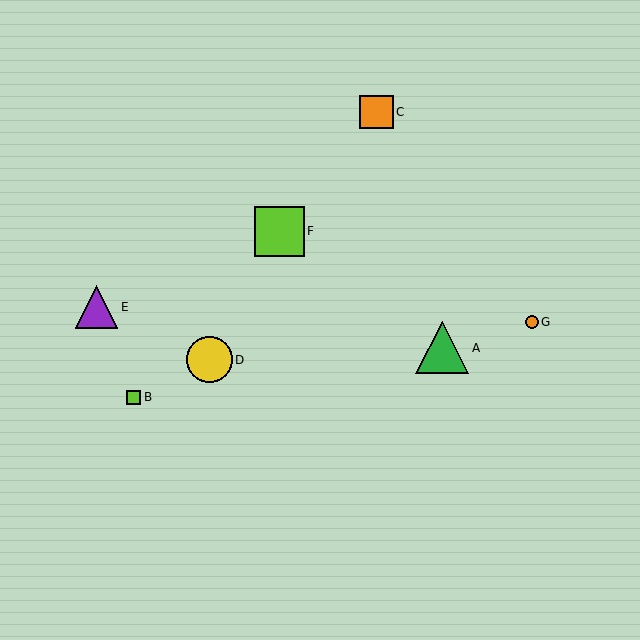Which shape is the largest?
The green triangle (labeled A) is the largest.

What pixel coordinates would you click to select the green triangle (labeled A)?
Click at (442, 348) to select the green triangle A.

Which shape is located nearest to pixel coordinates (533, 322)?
The orange circle (labeled G) at (532, 322) is nearest to that location.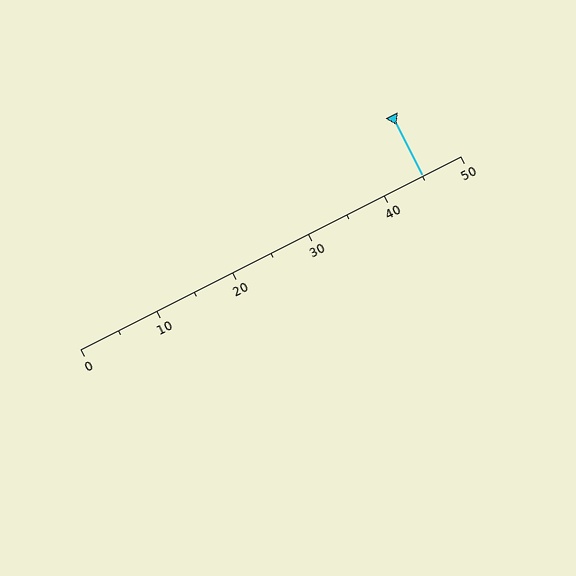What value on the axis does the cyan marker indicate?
The marker indicates approximately 45.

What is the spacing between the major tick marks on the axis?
The major ticks are spaced 10 apart.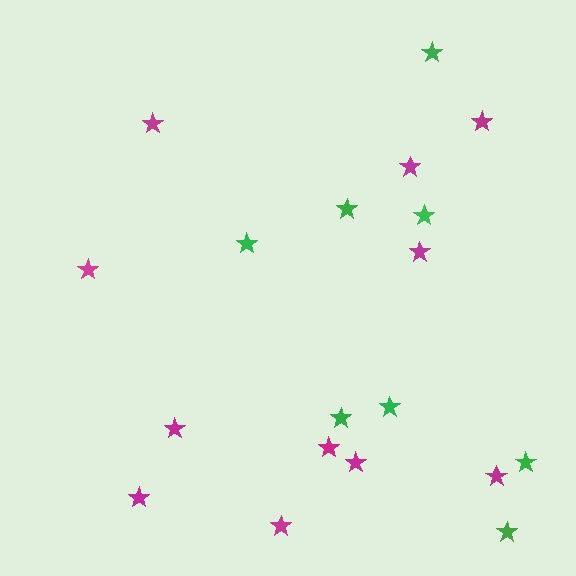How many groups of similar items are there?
There are 2 groups: one group of magenta stars (11) and one group of green stars (8).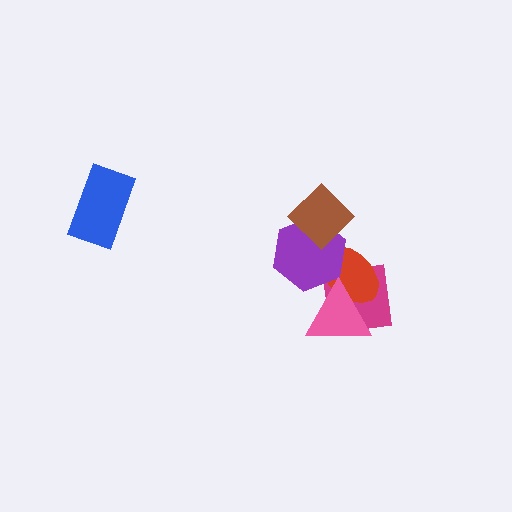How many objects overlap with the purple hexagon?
4 objects overlap with the purple hexagon.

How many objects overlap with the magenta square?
3 objects overlap with the magenta square.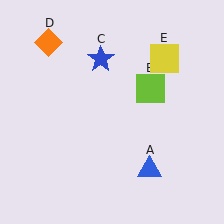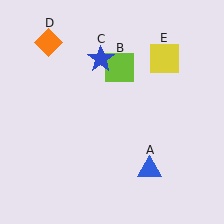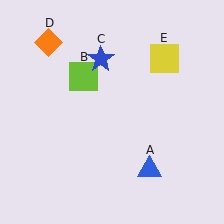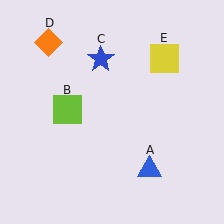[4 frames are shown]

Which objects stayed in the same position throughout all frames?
Blue triangle (object A) and blue star (object C) and orange diamond (object D) and yellow square (object E) remained stationary.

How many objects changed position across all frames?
1 object changed position: lime square (object B).